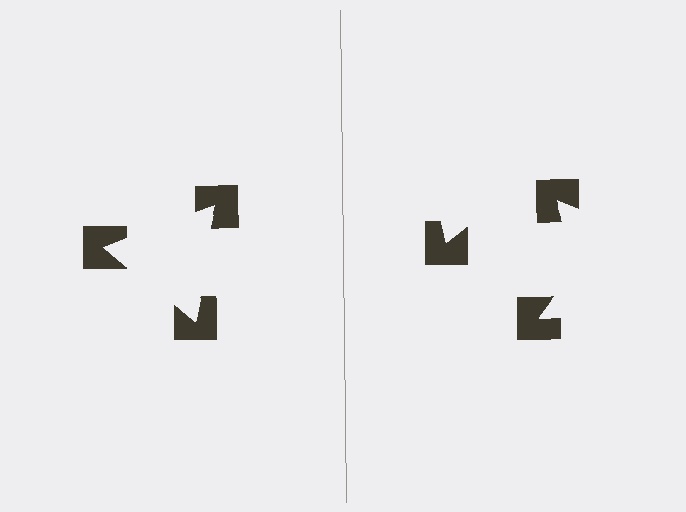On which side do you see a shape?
An illusory triangle appears on the left side. On the right side the wedge cuts are rotated, so no coherent shape forms.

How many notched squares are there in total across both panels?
6 — 3 on each side.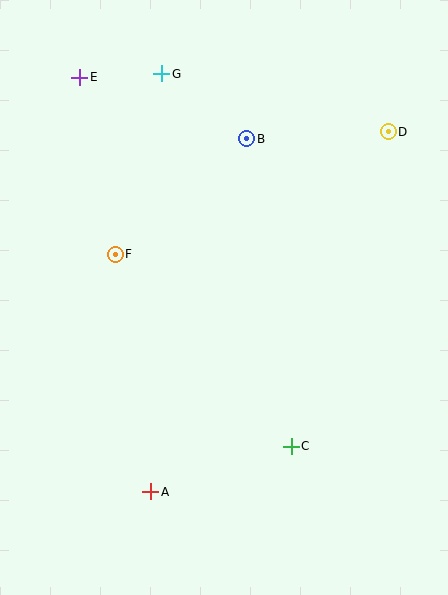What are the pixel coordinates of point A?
Point A is at (151, 492).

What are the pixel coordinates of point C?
Point C is at (291, 446).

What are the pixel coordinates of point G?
Point G is at (162, 74).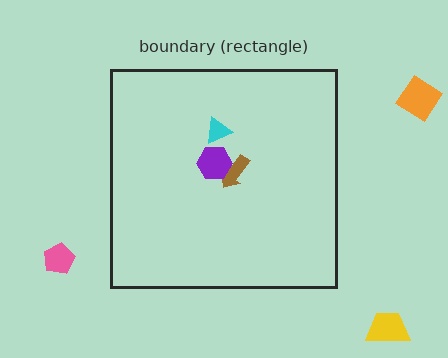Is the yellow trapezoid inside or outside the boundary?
Outside.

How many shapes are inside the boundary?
3 inside, 3 outside.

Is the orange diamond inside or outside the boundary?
Outside.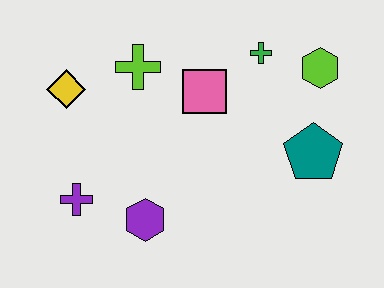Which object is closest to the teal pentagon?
The lime hexagon is closest to the teal pentagon.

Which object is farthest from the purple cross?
The lime hexagon is farthest from the purple cross.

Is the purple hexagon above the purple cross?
No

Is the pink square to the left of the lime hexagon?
Yes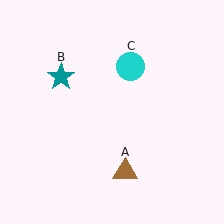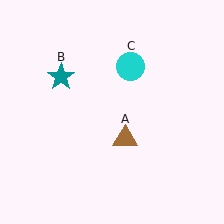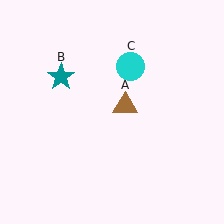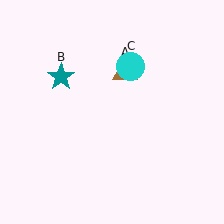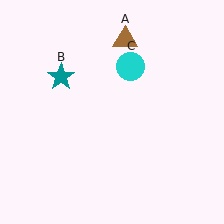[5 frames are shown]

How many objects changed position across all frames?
1 object changed position: brown triangle (object A).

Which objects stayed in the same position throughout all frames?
Teal star (object B) and cyan circle (object C) remained stationary.